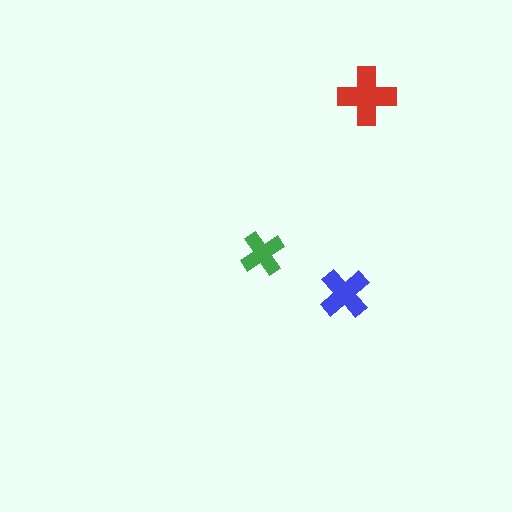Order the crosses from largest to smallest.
the red one, the blue one, the green one.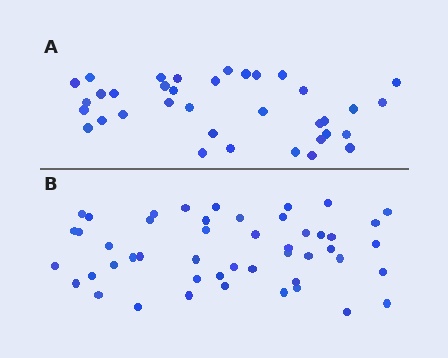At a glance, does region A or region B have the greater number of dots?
Region B (the bottom region) has more dots.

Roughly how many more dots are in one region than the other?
Region B has roughly 12 or so more dots than region A.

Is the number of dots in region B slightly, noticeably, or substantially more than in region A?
Region B has noticeably more, but not dramatically so. The ratio is roughly 1.3 to 1.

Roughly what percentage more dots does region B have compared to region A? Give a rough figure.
About 35% more.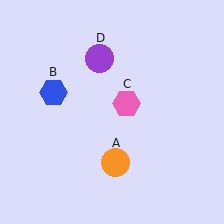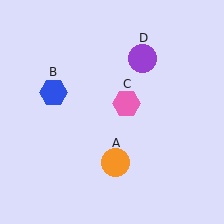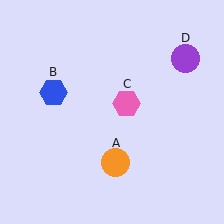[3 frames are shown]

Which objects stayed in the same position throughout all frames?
Orange circle (object A) and blue hexagon (object B) and pink hexagon (object C) remained stationary.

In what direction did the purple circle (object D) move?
The purple circle (object D) moved right.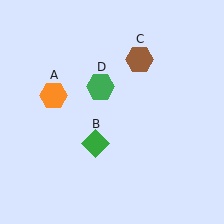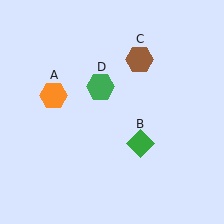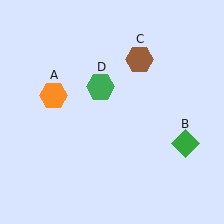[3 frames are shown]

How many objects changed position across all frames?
1 object changed position: green diamond (object B).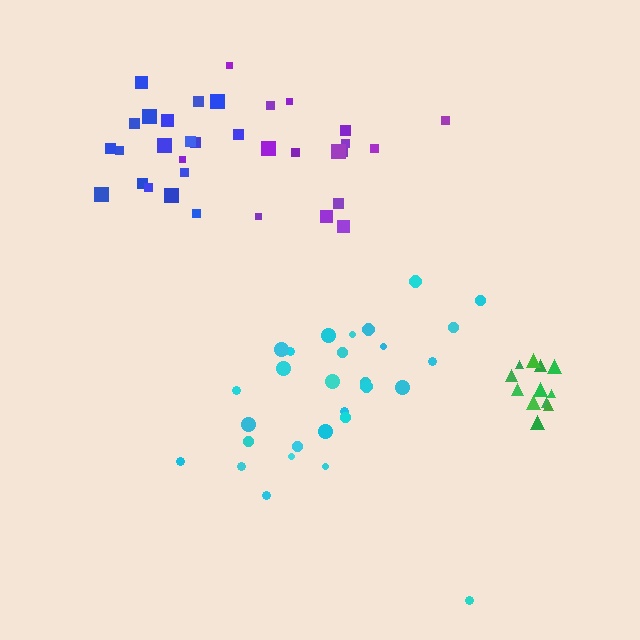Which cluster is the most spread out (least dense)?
Purple.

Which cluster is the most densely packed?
Green.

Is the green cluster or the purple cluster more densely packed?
Green.